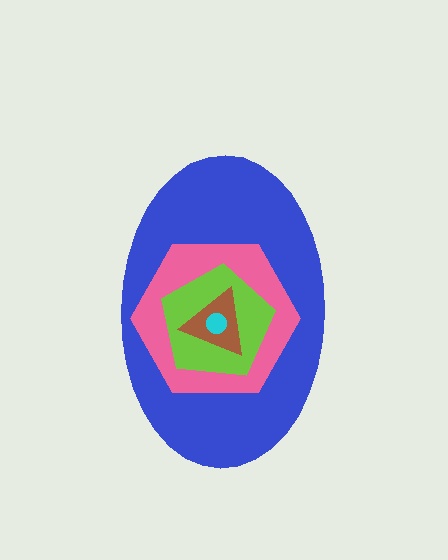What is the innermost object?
The cyan circle.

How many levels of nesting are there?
5.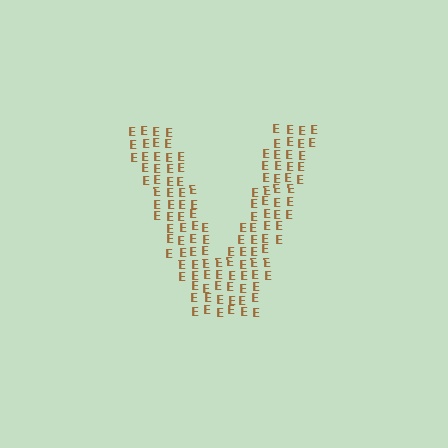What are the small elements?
The small elements are letter E's.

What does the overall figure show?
The overall figure shows the letter V.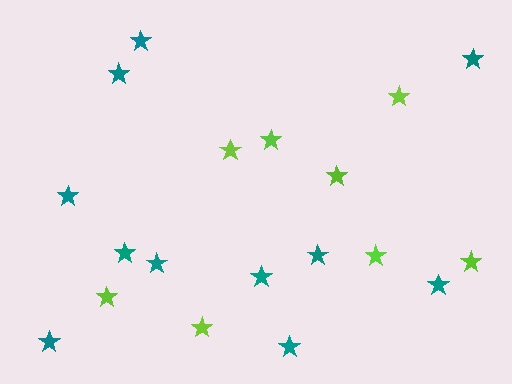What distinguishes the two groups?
There are 2 groups: one group of teal stars (11) and one group of lime stars (8).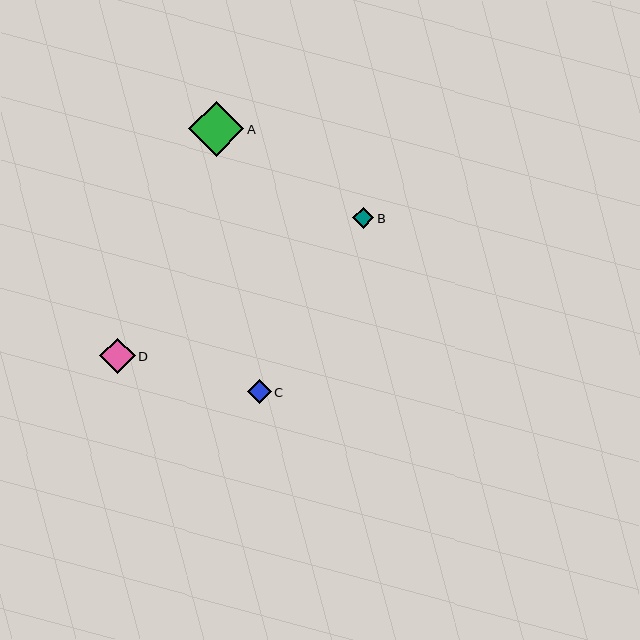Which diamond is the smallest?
Diamond B is the smallest with a size of approximately 21 pixels.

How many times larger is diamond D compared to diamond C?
Diamond D is approximately 1.5 times the size of diamond C.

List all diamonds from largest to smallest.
From largest to smallest: A, D, C, B.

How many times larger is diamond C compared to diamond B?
Diamond C is approximately 1.1 times the size of diamond B.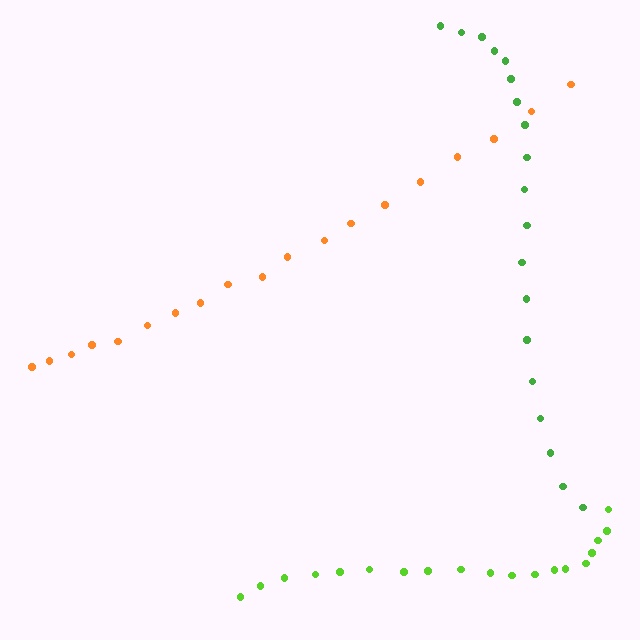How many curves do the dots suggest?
There are 3 distinct paths.